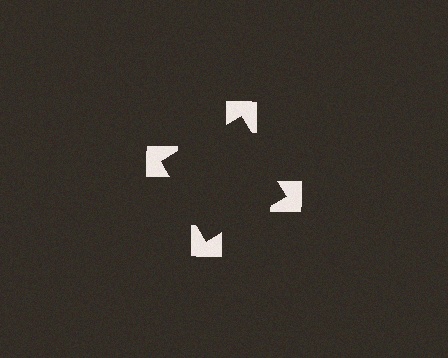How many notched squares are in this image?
There are 4 — one at each vertex of the illusory square.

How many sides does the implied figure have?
4 sides.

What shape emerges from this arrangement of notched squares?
An illusory square — its edges are inferred from the aligned wedge cuts in the notched squares, not physically drawn.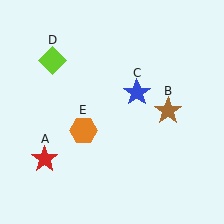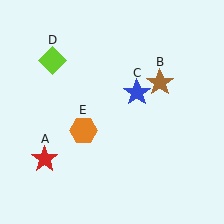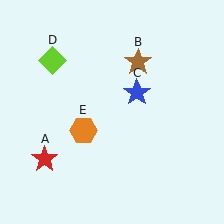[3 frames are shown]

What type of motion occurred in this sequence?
The brown star (object B) rotated counterclockwise around the center of the scene.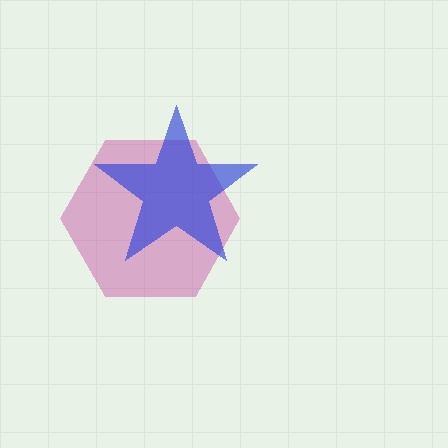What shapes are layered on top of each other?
The layered shapes are: a magenta hexagon, a blue star.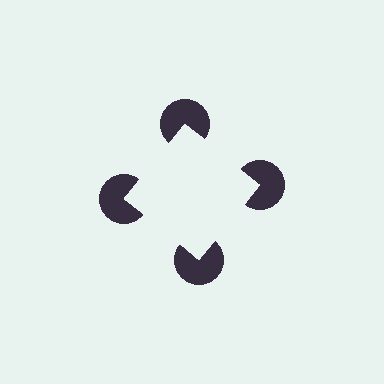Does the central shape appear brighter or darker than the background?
It typically appears slightly brighter than the background, even though no actual brightness change is drawn.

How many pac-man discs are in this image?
There are 4 — one at each vertex of the illusory square.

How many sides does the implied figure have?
4 sides.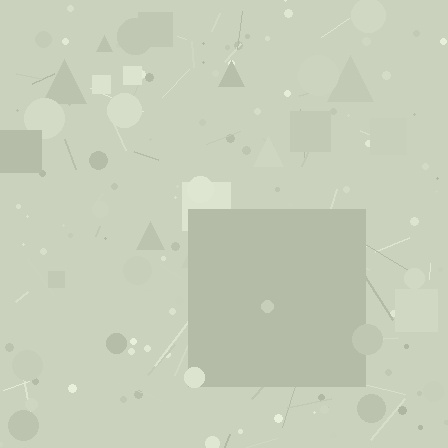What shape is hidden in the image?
A square is hidden in the image.